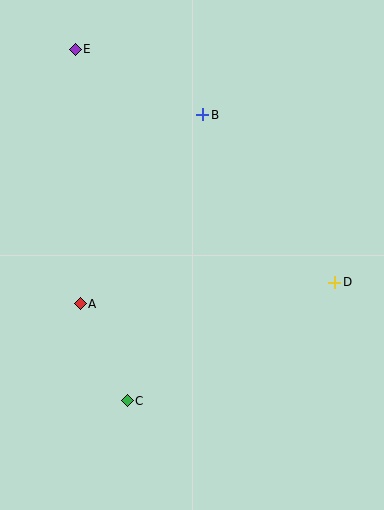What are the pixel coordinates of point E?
Point E is at (75, 49).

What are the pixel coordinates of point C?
Point C is at (127, 401).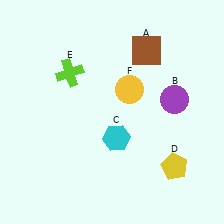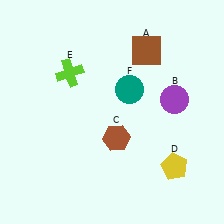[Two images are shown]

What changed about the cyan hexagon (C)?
In Image 1, C is cyan. In Image 2, it changed to brown.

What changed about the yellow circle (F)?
In Image 1, F is yellow. In Image 2, it changed to teal.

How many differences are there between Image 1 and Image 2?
There are 2 differences between the two images.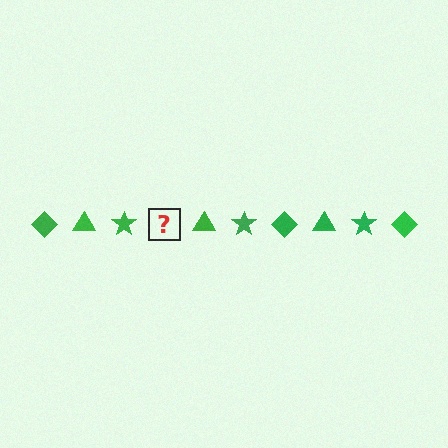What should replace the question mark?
The question mark should be replaced with a green diamond.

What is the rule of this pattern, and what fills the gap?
The rule is that the pattern cycles through diamond, triangle, star shapes in green. The gap should be filled with a green diamond.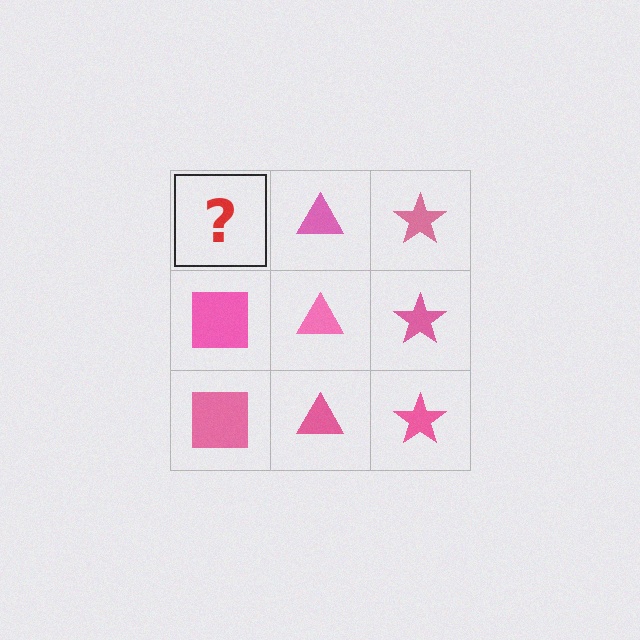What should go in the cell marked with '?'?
The missing cell should contain a pink square.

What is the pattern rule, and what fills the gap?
The rule is that each column has a consistent shape. The gap should be filled with a pink square.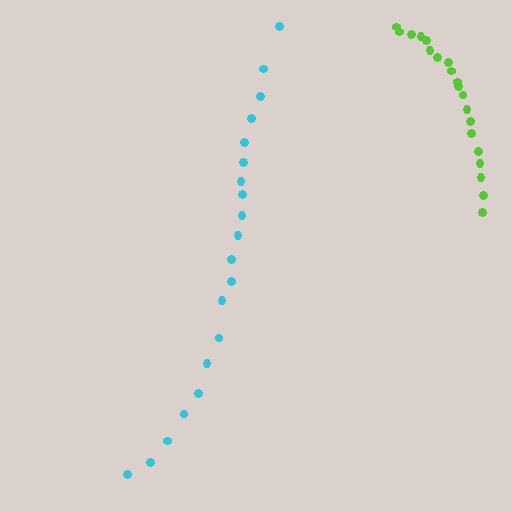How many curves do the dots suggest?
There are 2 distinct paths.